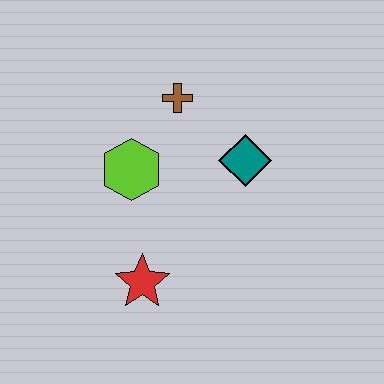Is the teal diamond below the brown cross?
Yes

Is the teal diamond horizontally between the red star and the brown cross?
No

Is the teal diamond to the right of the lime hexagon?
Yes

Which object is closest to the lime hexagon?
The brown cross is closest to the lime hexagon.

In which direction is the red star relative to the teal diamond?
The red star is below the teal diamond.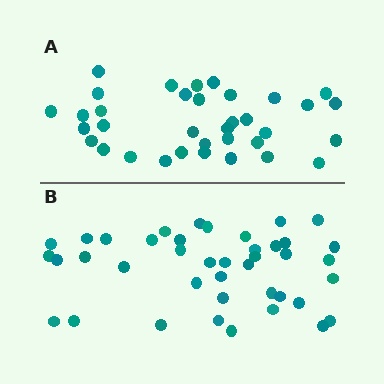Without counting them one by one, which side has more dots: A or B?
Region B (the bottom region) has more dots.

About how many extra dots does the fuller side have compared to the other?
Region B has about 6 more dots than region A.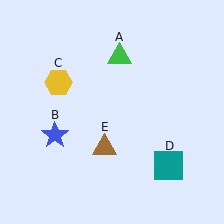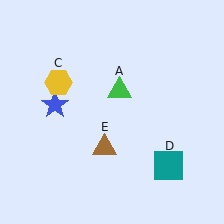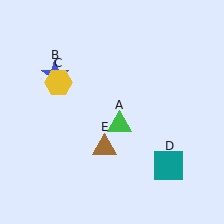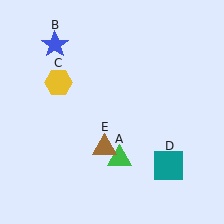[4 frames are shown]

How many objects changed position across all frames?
2 objects changed position: green triangle (object A), blue star (object B).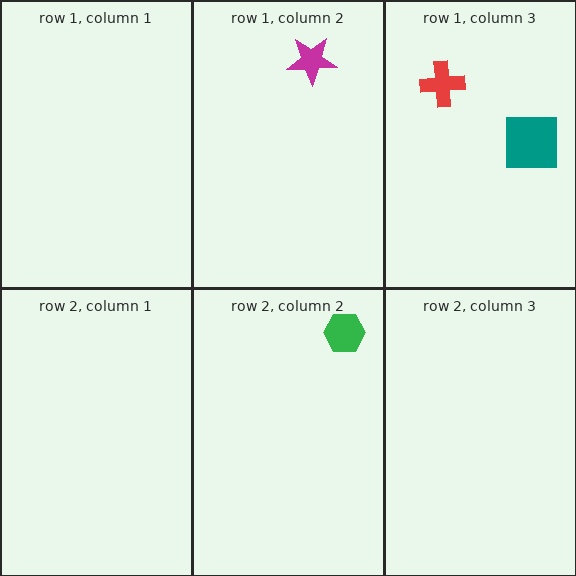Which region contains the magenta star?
The row 1, column 2 region.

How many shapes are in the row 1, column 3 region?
2.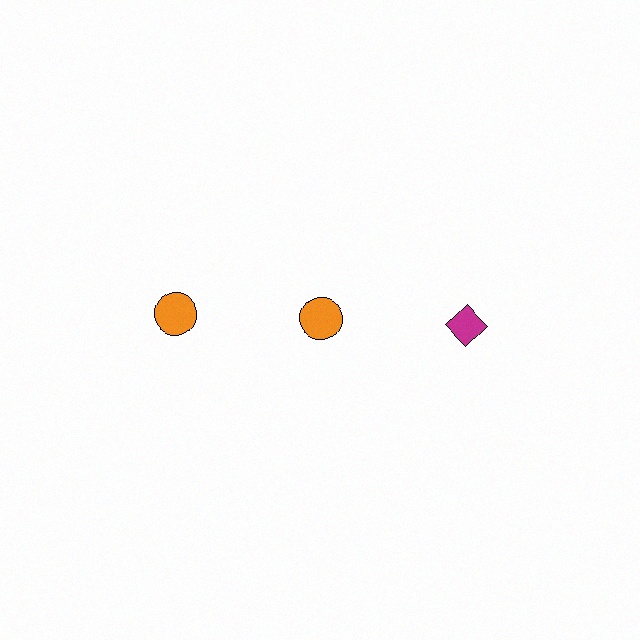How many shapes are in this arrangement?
There are 3 shapes arranged in a grid pattern.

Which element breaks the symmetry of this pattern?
The magenta diamond in the top row, center column breaks the symmetry. All other shapes are orange circles.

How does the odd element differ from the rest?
It differs in both color (magenta instead of orange) and shape (diamond instead of circle).